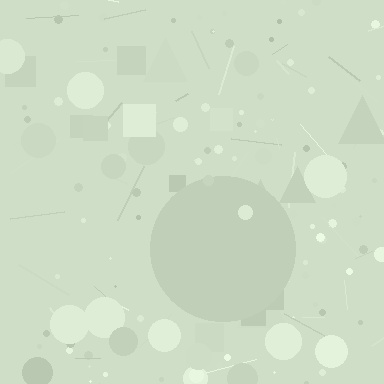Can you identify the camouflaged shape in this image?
The camouflaged shape is a circle.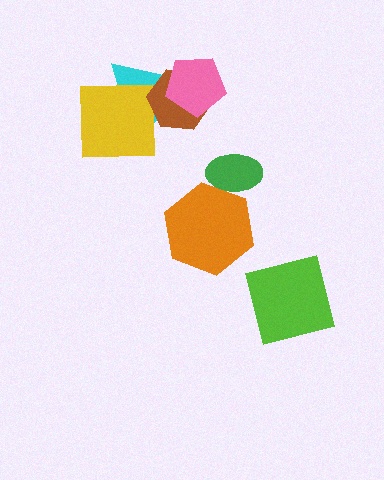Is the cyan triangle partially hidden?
Yes, it is partially covered by another shape.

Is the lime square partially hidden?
No, no other shape covers it.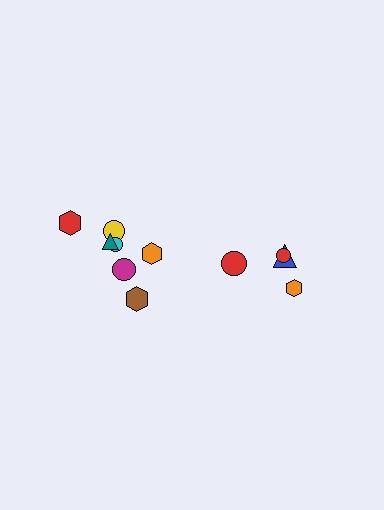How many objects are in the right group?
There are 4 objects.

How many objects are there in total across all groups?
There are 11 objects.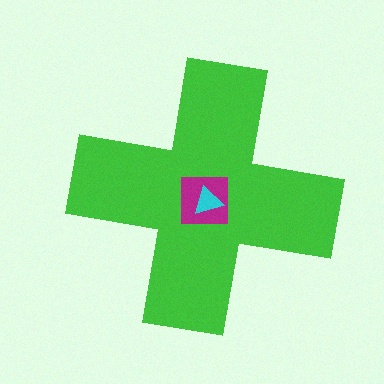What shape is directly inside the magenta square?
The cyan triangle.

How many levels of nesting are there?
3.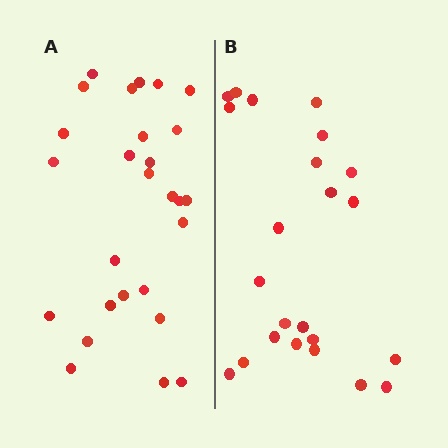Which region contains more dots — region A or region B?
Region A (the left region) has more dots.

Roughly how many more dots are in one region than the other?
Region A has about 4 more dots than region B.